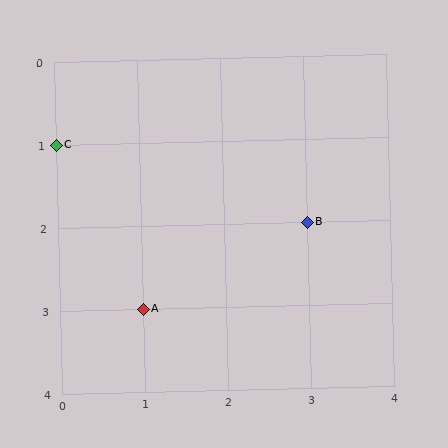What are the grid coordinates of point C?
Point C is at grid coordinates (0, 1).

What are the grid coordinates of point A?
Point A is at grid coordinates (1, 3).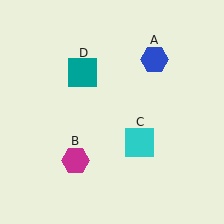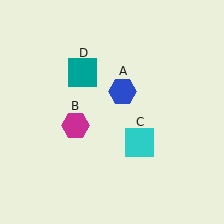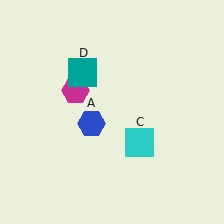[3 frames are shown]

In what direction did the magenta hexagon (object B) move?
The magenta hexagon (object B) moved up.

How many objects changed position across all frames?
2 objects changed position: blue hexagon (object A), magenta hexagon (object B).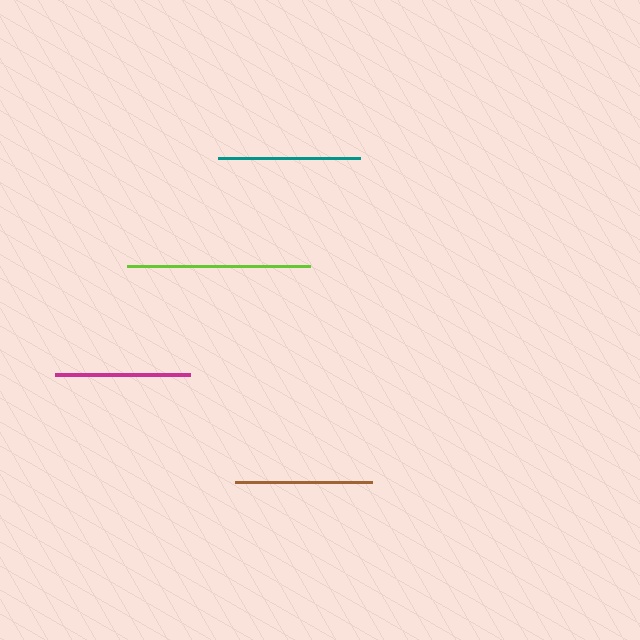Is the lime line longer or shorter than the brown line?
The lime line is longer than the brown line.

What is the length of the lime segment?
The lime segment is approximately 183 pixels long.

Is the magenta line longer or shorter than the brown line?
The brown line is longer than the magenta line.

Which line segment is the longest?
The lime line is the longest at approximately 183 pixels.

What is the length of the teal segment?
The teal segment is approximately 142 pixels long.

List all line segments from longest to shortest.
From longest to shortest: lime, teal, brown, magenta.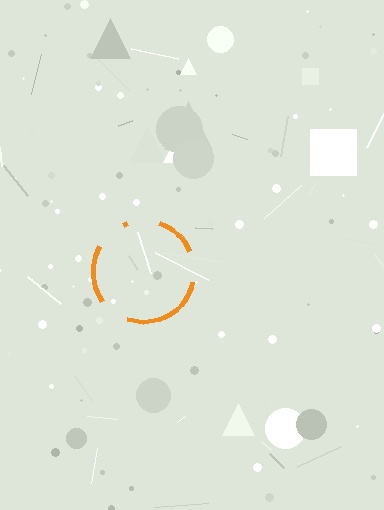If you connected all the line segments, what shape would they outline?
They would outline a circle.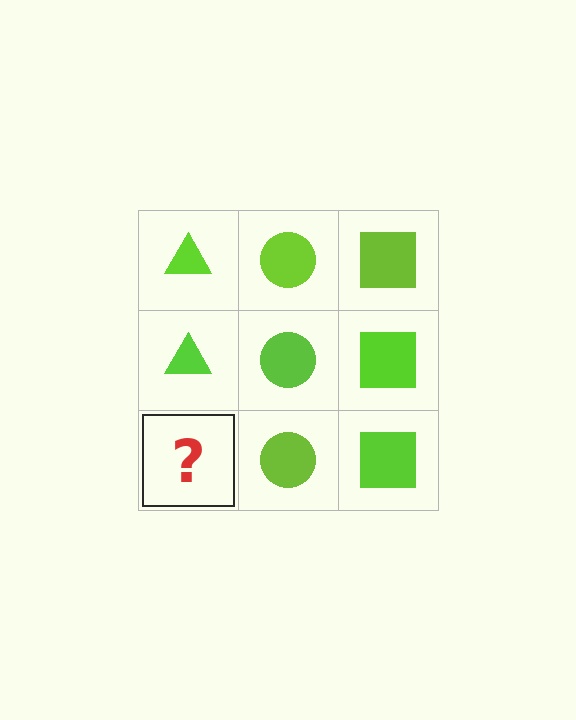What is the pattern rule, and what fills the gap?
The rule is that each column has a consistent shape. The gap should be filled with a lime triangle.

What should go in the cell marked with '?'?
The missing cell should contain a lime triangle.